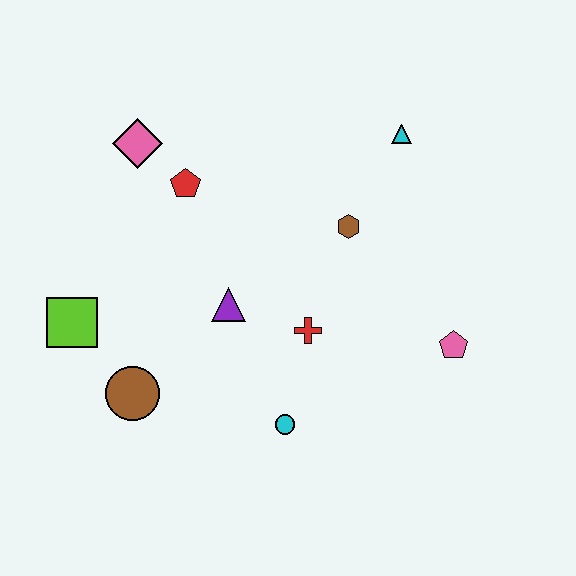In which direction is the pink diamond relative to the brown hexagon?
The pink diamond is to the left of the brown hexagon.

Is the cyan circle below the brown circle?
Yes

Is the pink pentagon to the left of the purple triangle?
No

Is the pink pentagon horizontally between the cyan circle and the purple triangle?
No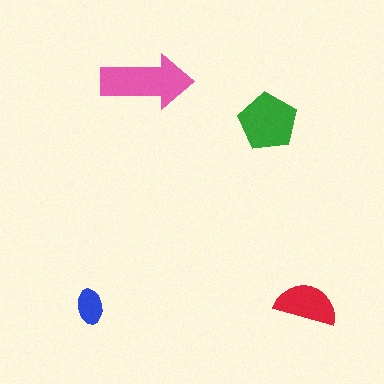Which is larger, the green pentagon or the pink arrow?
The pink arrow.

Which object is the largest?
The pink arrow.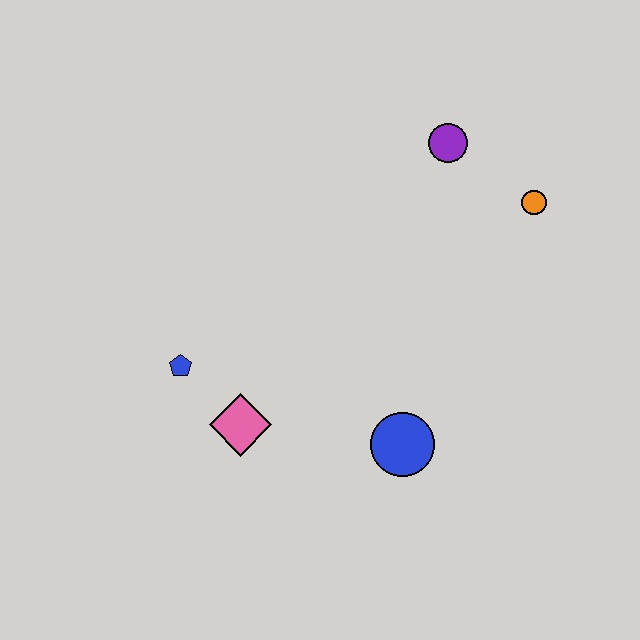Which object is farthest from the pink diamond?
The orange circle is farthest from the pink diamond.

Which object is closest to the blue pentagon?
The pink diamond is closest to the blue pentagon.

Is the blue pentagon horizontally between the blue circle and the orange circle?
No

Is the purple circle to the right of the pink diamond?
Yes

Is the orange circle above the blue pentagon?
Yes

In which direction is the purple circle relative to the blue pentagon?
The purple circle is to the right of the blue pentagon.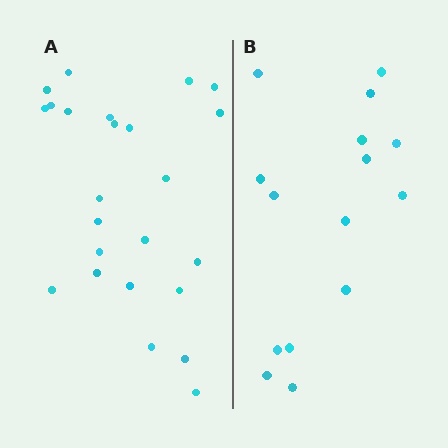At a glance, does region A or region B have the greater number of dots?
Region A (the left region) has more dots.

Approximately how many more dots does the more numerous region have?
Region A has roughly 8 or so more dots than region B.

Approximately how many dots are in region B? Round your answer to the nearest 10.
About 20 dots. (The exact count is 15, which rounds to 20.)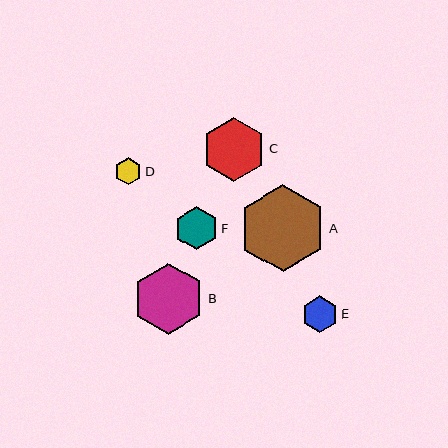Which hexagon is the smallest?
Hexagon D is the smallest with a size of approximately 27 pixels.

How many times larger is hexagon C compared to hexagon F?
Hexagon C is approximately 1.5 times the size of hexagon F.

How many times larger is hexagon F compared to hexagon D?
Hexagon F is approximately 1.6 times the size of hexagon D.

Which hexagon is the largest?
Hexagon A is the largest with a size of approximately 88 pixels.